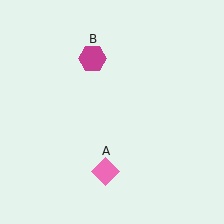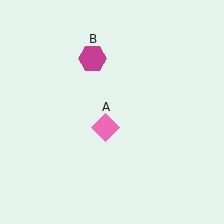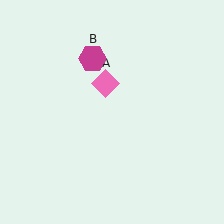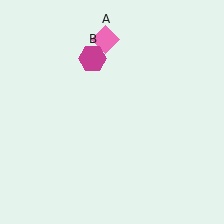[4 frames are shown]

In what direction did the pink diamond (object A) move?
The pink diamond (object A) moved up.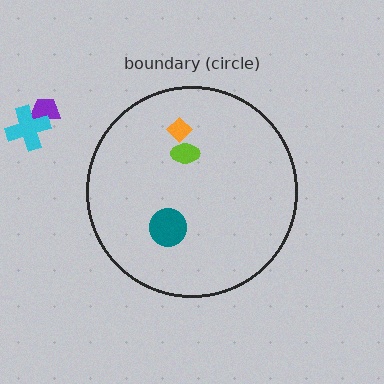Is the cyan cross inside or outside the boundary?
Outside.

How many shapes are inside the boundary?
3 inside, 2 outside.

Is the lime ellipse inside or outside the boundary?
Inside.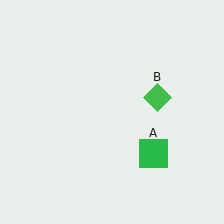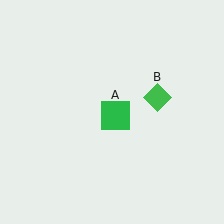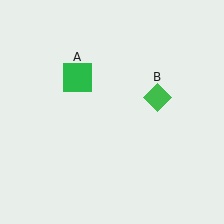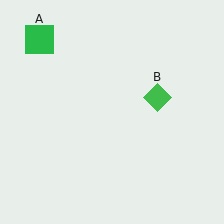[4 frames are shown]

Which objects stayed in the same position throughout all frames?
Green diamond (object B) remained stationary.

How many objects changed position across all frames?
1 object changed position: green square (object A).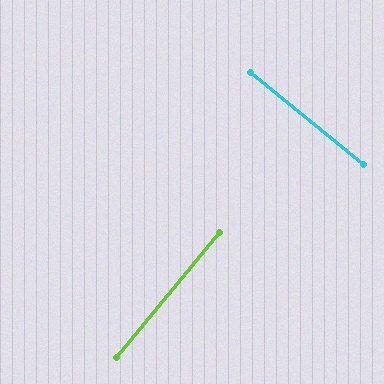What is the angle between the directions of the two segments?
Approximately 90 degrees.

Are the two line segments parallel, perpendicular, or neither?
Perpendicular — they meet at approximately 90°.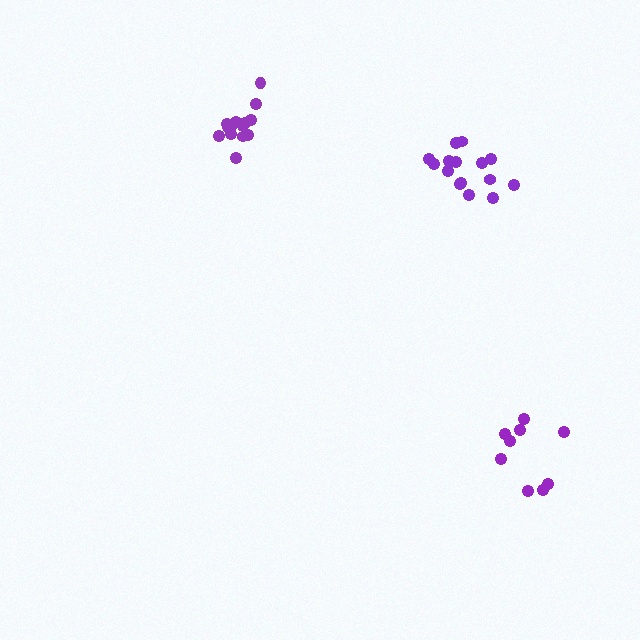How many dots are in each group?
Group 1: 14 dots, Group 2: 9 dots, Group 3: 15 dots (38 total).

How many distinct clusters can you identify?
There are 3 distinct clusters.